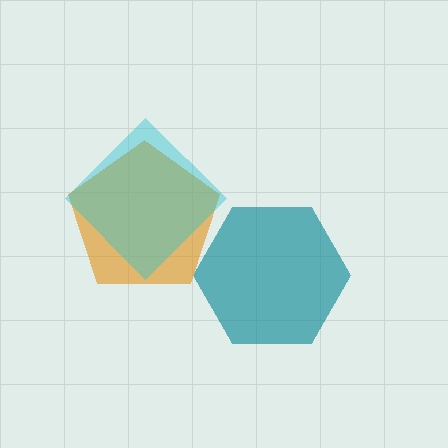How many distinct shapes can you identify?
There are 3 distinct shapes: a teal hexagon, an orange pentagon, a cyan diamond.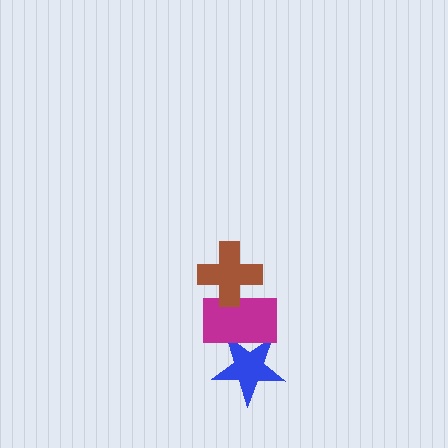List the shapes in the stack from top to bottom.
From top to bottom: the brown cross, the magenta rectangle, the blue star.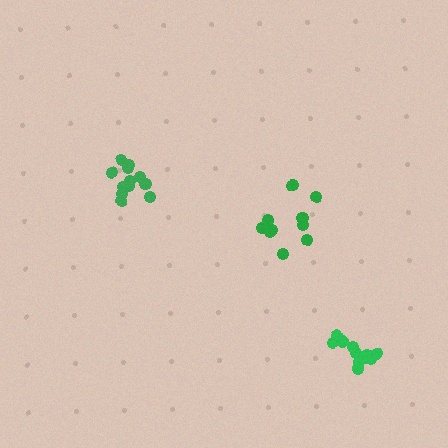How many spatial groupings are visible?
There are 3 spatial groupings.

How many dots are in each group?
Group 1: 12 dots, Group 2: 12 dots, Group 3: 11 dots (35 total).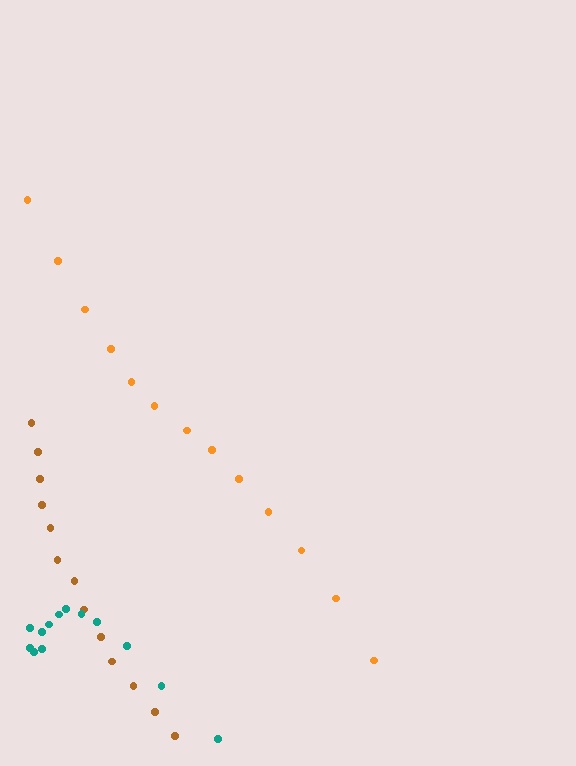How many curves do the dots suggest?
There are 3 distinct paths.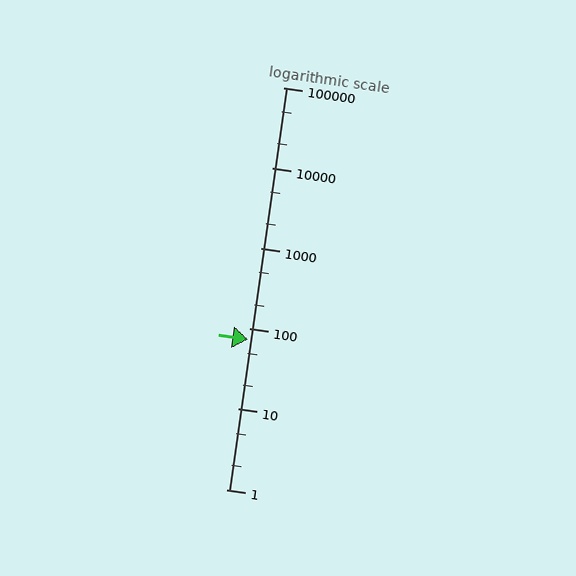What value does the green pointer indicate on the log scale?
The pointer indicates approximately 73.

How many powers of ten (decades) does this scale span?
The scale spans 5 decades, from 1 to 100000.